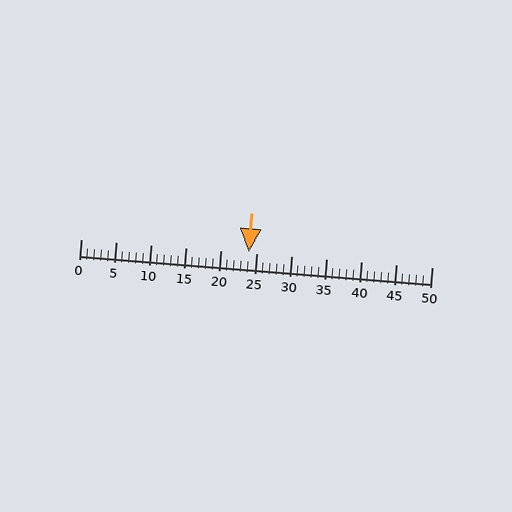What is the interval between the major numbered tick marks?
The major tick marks are spaced 5 units apart.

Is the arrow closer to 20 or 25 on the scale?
The arrow is closer to 25.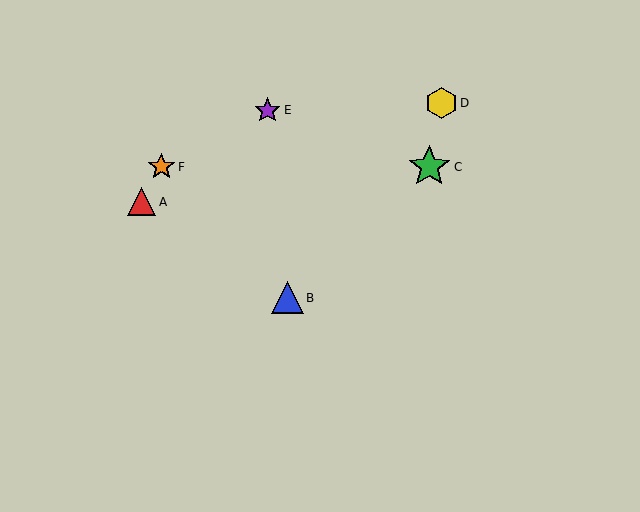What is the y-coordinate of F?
Object F is at y≈167.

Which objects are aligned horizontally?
Objects C, F are aligned horizontally.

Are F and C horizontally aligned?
Yes, both are at y≈167.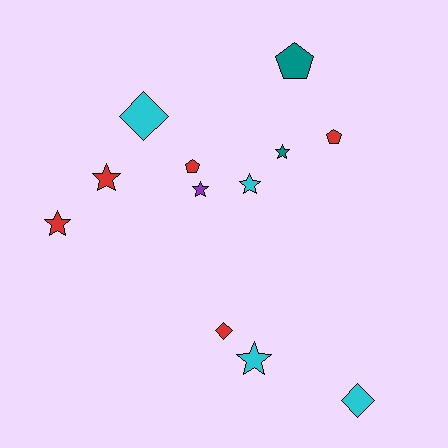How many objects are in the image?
There are 12 objects.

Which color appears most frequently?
Red, with 5 objects.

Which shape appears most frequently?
Star, with 6 objects.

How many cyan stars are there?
There are 2 cyan stars.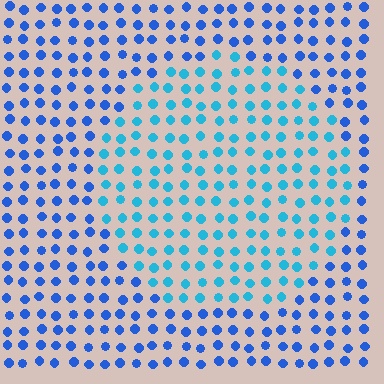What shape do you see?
I see a circle.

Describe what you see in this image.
The image is filled with small blue elements in a uniform arrangement. A circle-shaped region is visible where the elements are tinted to a slightly different hue, forming a subtle color boundary.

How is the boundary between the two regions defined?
The boundary is defined purely by a slight shift in hue (about 30 degrees). Spacing, size, and orientation are identical on both sides.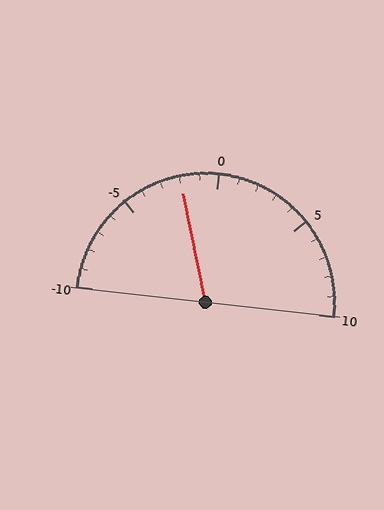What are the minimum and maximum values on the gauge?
The gauge ranges from -10 to 10.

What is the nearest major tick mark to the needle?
The nearest major tick mark is 0.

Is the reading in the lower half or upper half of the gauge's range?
The reading is in the lower half of the range (-10 to 10).